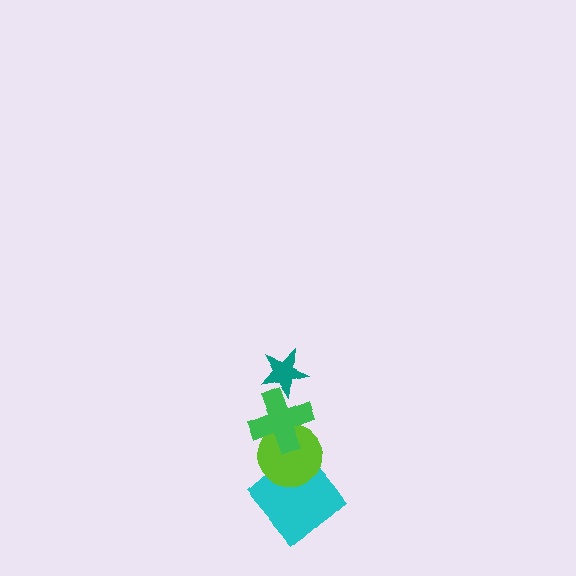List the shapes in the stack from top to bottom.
From top to bottom: the teal star, the green cross, the lime circle, the cyan diamond.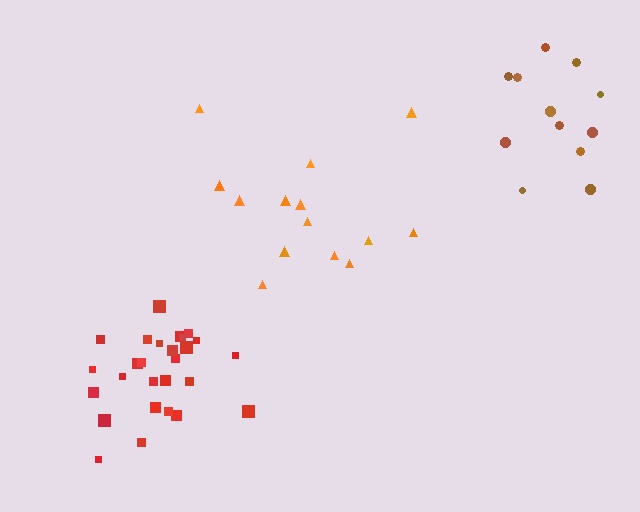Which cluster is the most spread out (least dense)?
Orange.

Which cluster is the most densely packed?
Red.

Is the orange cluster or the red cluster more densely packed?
Red.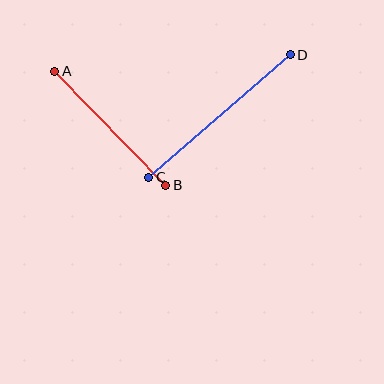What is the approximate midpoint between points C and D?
The midpoint is at approximately (219, 116) pixels.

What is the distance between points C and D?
The distance is approximately 187 pixels.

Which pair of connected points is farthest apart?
Points C and D are farthest apart.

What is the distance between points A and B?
The distance is approximately 159 pixels.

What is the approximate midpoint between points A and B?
The midpoint is at approximately (110, 128) pixels.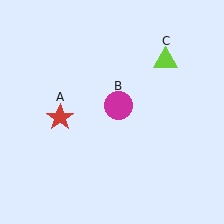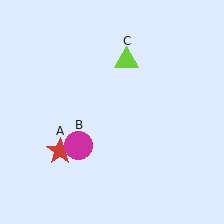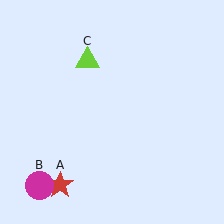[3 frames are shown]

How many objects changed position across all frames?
3 objects changed position: red star (object A), magenta circle (object B), lime triangle (object C).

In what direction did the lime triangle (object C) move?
The lime triangle (object C) moved left.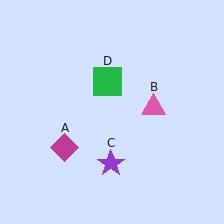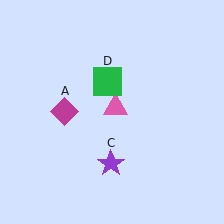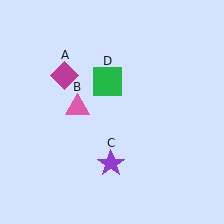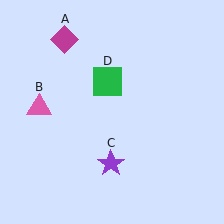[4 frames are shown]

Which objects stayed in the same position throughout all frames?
Purple star (object C) and green square (object D) remained stationary.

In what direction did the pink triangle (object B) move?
The pink triangle (object B) moved left.